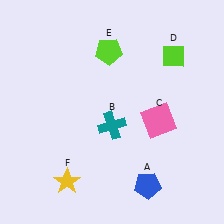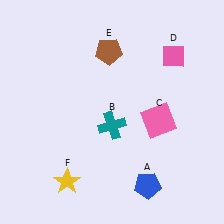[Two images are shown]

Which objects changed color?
D changed from lime to pink. E changed from lime to brown.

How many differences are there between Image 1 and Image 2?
There are 2 differences between the two images.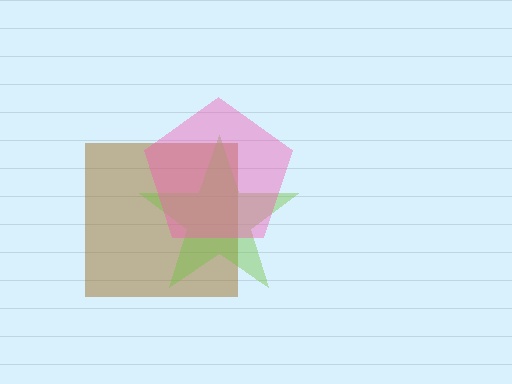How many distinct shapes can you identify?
There are 3 distinct shapes: a brown square, a lime star, a pink pentagon.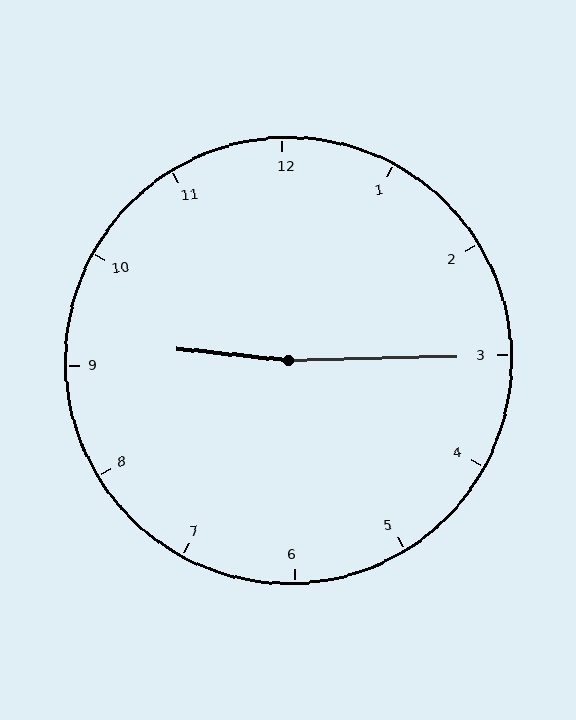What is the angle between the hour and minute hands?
Approximately 172 degrees.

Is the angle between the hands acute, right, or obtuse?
It is obtuse.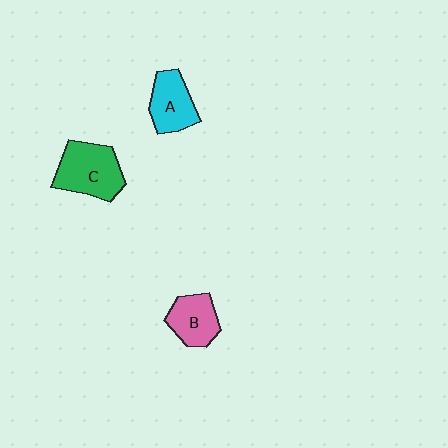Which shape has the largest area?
Shape C (green).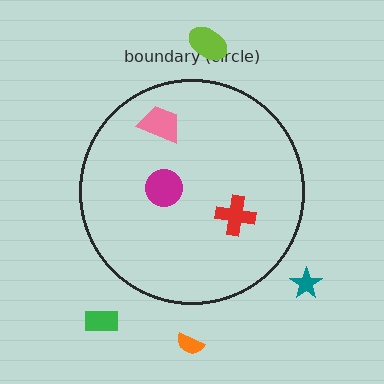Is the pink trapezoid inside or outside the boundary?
Inside.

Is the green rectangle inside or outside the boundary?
Outside.